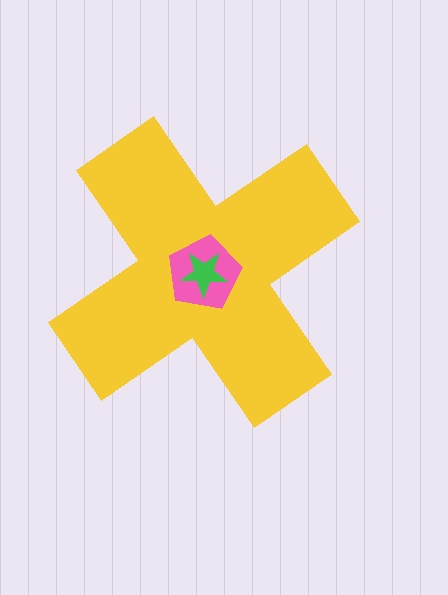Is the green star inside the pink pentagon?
Yes.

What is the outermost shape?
The yellow cross.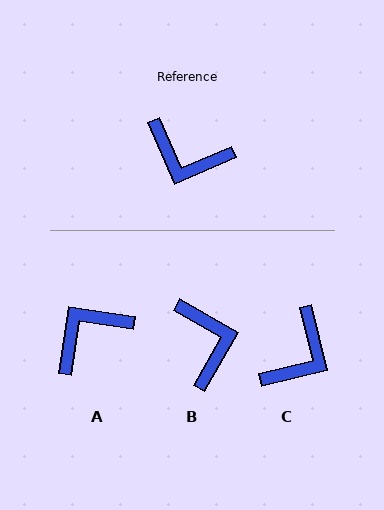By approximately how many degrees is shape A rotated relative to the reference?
Approximately 122 degrees clockwise.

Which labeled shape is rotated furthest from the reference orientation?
B, about 127 degrees away.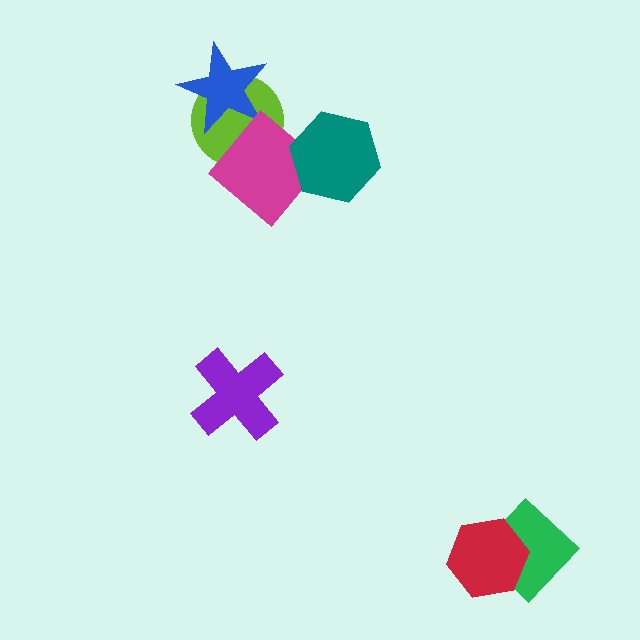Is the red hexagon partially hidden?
No, no other shape covers it.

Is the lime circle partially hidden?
Yes, it is partially covered by another shape.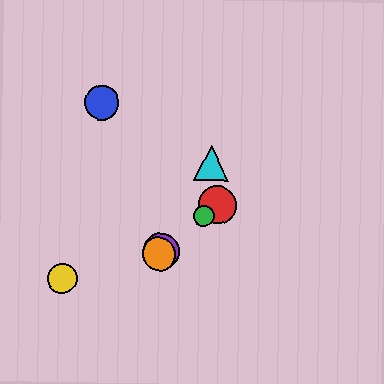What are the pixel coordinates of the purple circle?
The purple circle is at (162, 251).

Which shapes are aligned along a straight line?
The red circle, the green circle, the purple circle, the orange circle are aligned along a straight line.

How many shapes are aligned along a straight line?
4 shapes (the red circle, the green circle, the purple circle, the orange circle) are aligned along a straight line.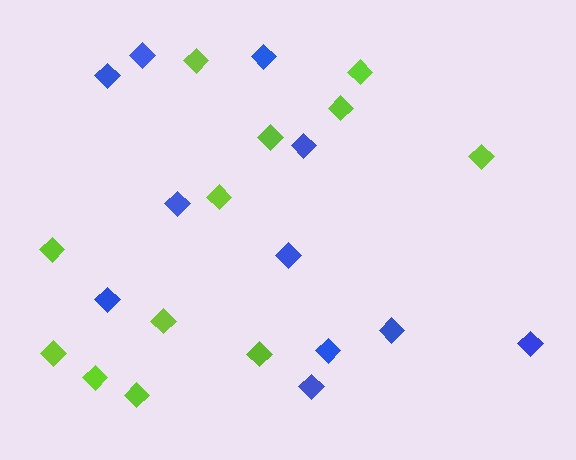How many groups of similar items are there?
There are 2 groups: one group of blue diamonds (11) and one group of lime diamonds (12).